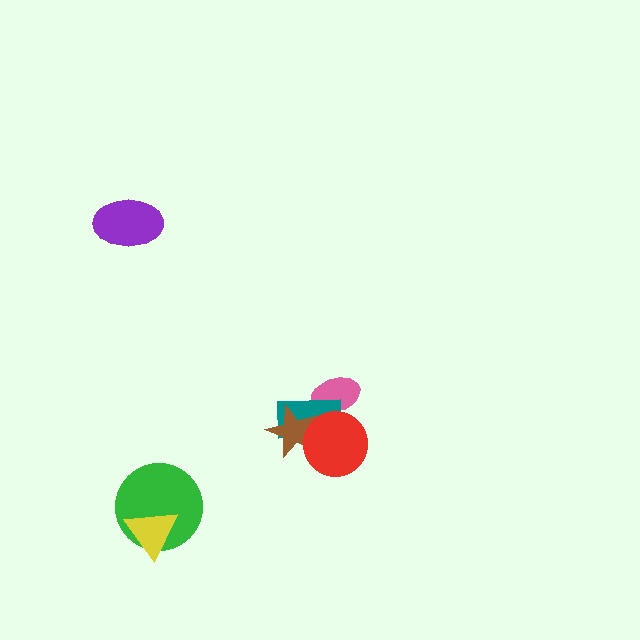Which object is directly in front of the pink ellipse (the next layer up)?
The teal rectangle is directly in front of the pink ellipse.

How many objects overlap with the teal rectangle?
3 objects overlap with the teal rectangle.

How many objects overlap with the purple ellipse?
0 objects overlap with the purple ellipse.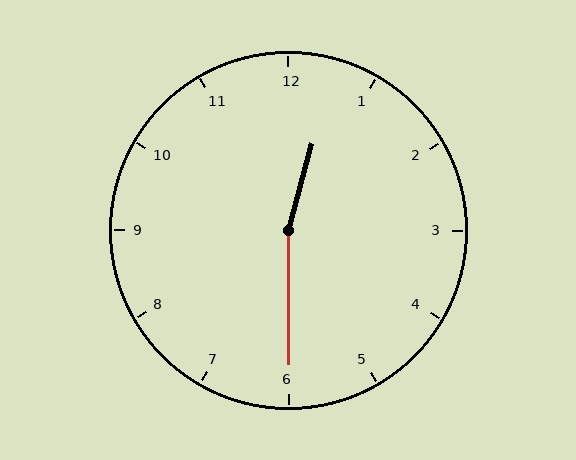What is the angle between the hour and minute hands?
Approximately 165 degrees.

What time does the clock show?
12:30.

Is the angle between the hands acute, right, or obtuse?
It is obtuse.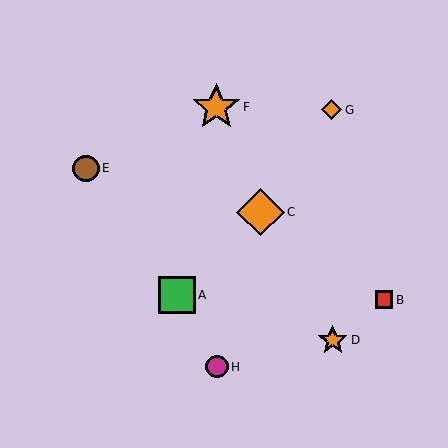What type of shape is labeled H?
Shape H is a magenta circle.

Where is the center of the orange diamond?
The center of the orange diamond is at (261, 212).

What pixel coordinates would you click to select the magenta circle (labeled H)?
Click at (217, 367) to select the magenta circle H.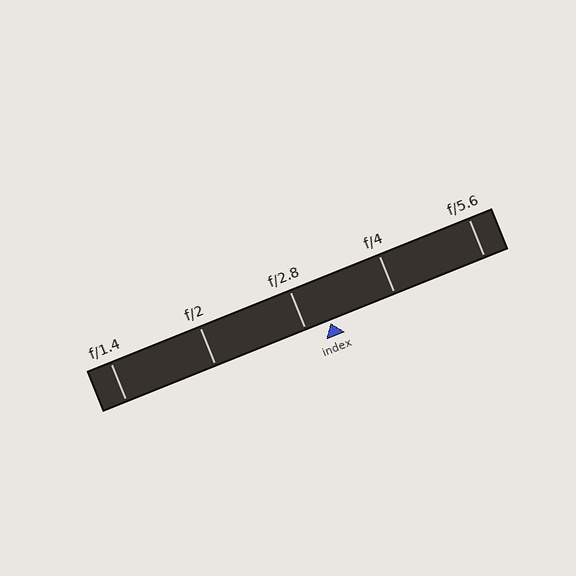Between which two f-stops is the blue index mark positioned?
The index mark is between f/2.8 and f/4.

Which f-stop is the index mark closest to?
The index mark is closest to f/2.8.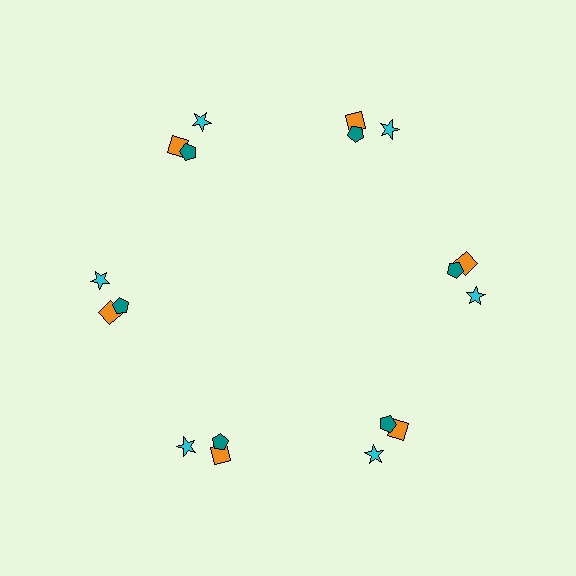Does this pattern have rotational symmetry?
Yes, this pattern has 6-fold rotational symmetry. It looks the same after rotating 60 degrees around the center.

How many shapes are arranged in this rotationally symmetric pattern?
There are 18 shapes, arranged in 6 groups of 3.